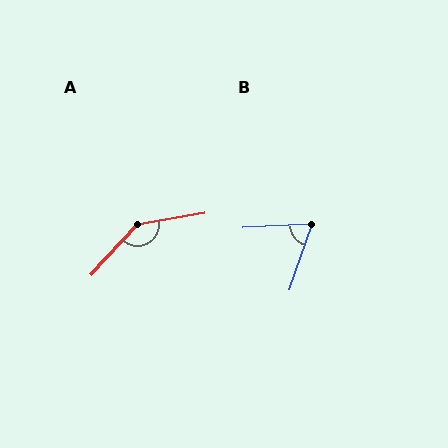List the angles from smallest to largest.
B (68°), A (143°).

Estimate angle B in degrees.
Approximately 68 degrees.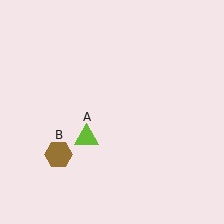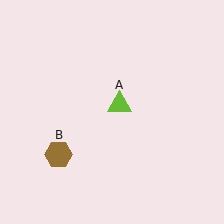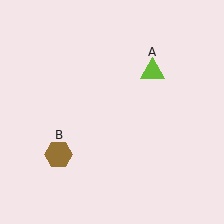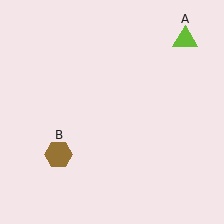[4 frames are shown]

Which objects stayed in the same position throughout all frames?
Brown hexagon (object B) remained stationary.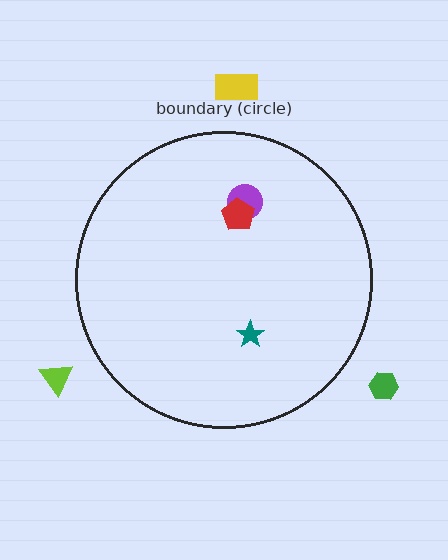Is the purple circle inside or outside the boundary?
Inside.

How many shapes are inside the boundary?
3 inside, 3 outside.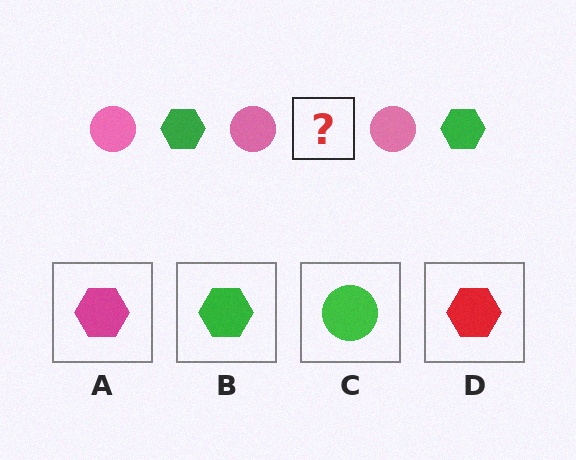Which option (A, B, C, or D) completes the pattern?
B.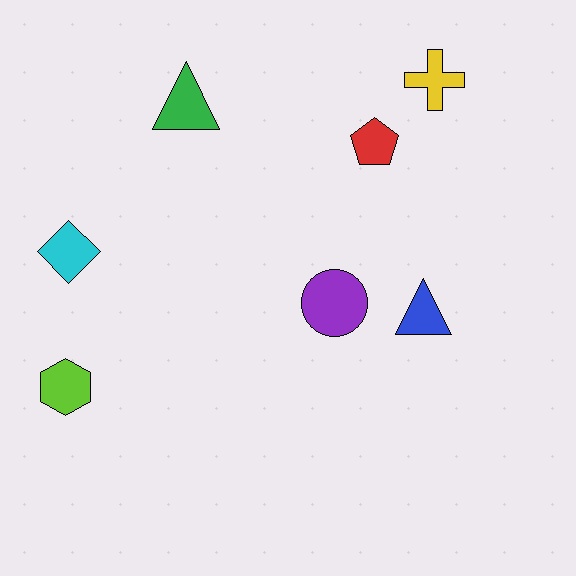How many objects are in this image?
There are 7 objects.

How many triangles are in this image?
There are 2 triangles.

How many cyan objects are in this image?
There is 1 cyan object.